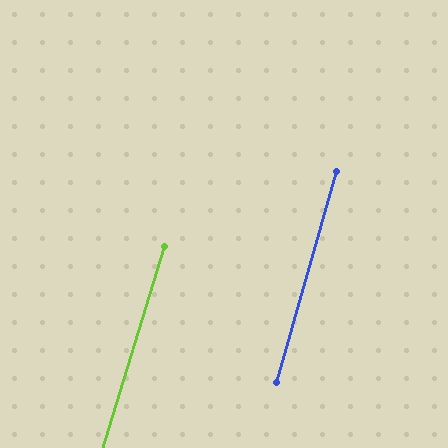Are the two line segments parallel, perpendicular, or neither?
Parallel — their directions differ by only 1.0°.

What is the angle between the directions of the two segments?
Approximately 1 degree.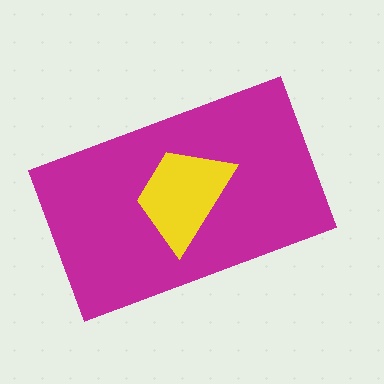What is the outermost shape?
The magenta rectangle.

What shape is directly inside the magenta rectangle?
The yellow trapezoid.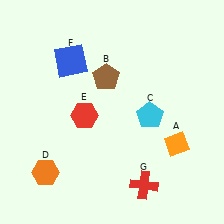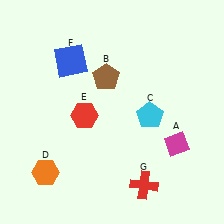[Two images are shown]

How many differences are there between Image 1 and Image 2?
There is 1 difference between the two images.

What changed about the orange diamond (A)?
In Image 1, A is orange. In Image 2, it changed to magenta.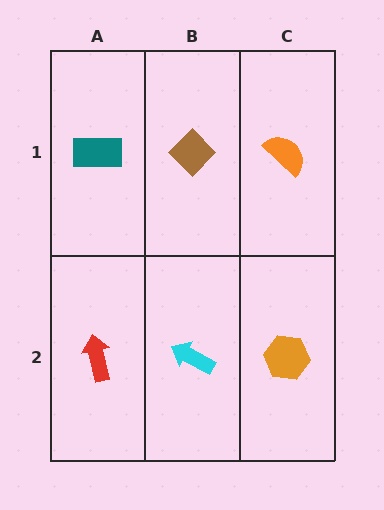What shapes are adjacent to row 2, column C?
An orange semicircle (row 1, column C), a cyan arrow (row 2, column B).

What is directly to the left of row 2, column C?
A cyan arrow.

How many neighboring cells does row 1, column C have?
2.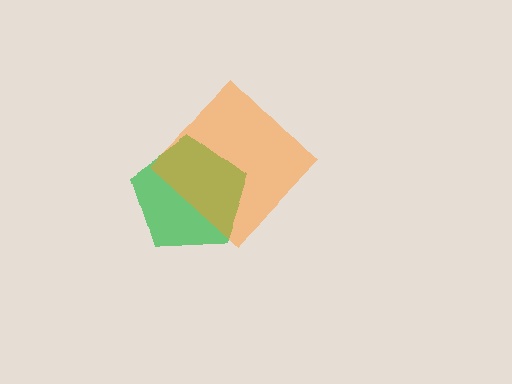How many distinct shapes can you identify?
There are 2 distinct shapes: a green pentagon, an orange diamond.